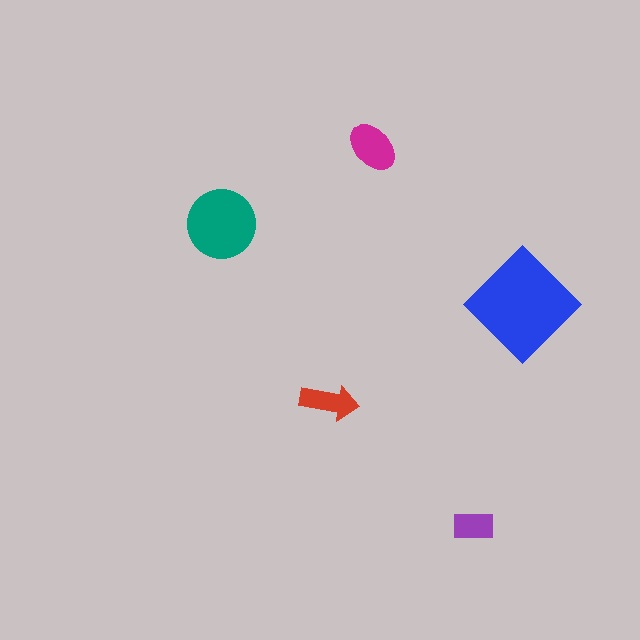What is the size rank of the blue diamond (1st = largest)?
1st.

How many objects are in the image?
There are 5 objects in the image.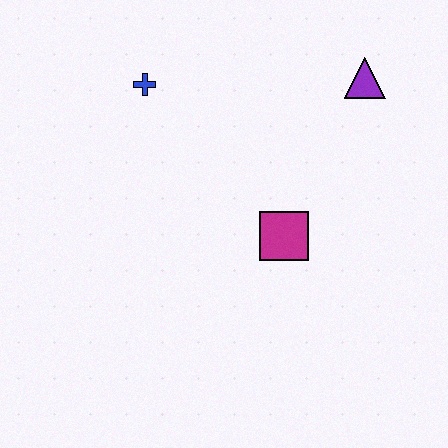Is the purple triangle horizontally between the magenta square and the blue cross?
No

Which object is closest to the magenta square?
The purple triangle is closest to the magenta square.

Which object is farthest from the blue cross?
The purple triangle is farthest from the blue cross.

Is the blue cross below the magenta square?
No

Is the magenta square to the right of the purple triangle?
No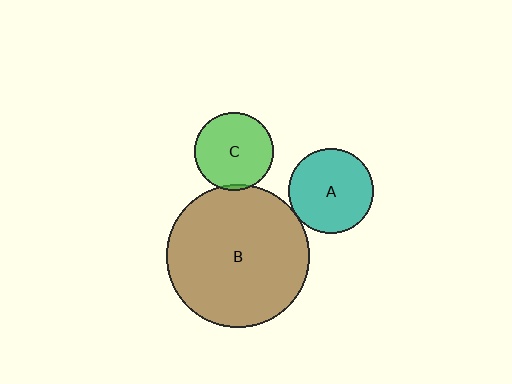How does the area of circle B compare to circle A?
Approximately 2.8 times.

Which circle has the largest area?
Circle B (brown).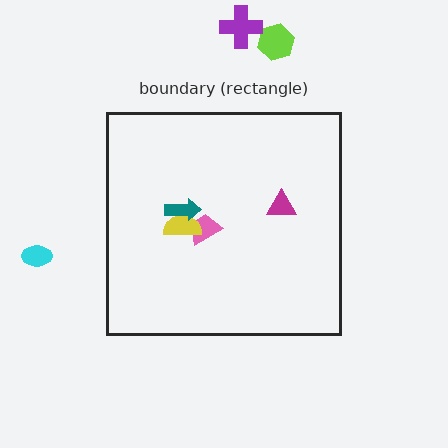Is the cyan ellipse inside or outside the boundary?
Outside.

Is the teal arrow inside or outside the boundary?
Inside.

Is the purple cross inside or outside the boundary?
Outside.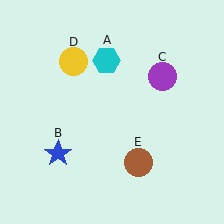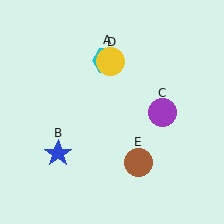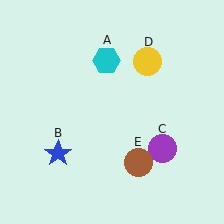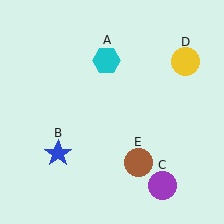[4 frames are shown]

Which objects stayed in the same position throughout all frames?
Cyan hexagon (object A) and blue star (object B) and brown circle (object E) remained stationary.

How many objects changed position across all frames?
2 objects changed position: purple circle (object C), yellow circle (object D).